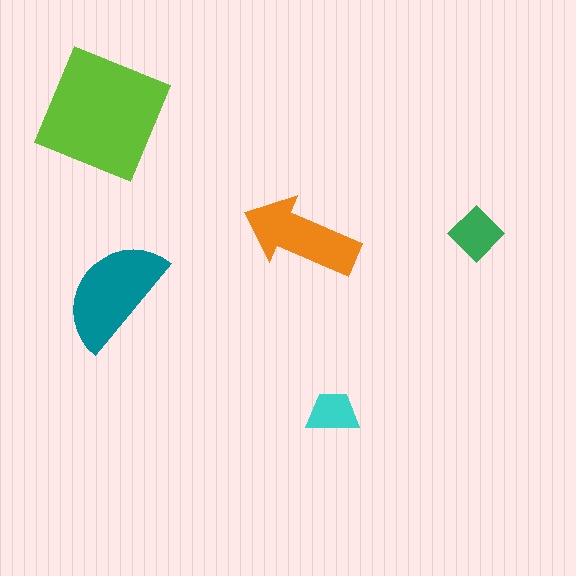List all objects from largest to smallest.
The lime square, the teal semicircle, the orange arrow, the green diamond, the cyan trapezoid.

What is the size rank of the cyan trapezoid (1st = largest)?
5th.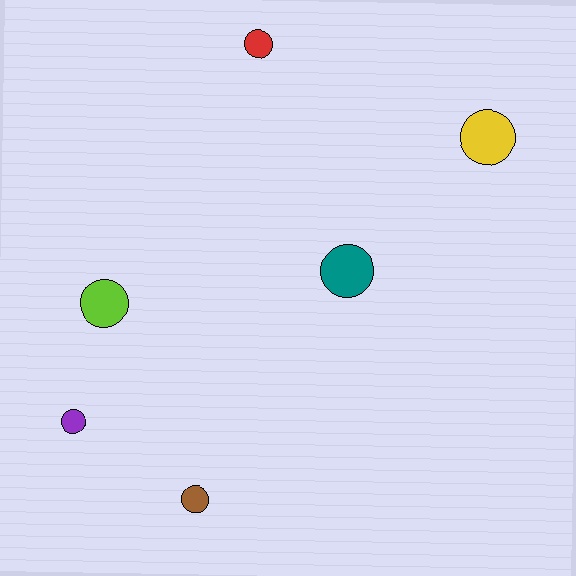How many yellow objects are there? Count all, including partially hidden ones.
There is 1 yellow object.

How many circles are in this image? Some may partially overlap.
There are 6 circles.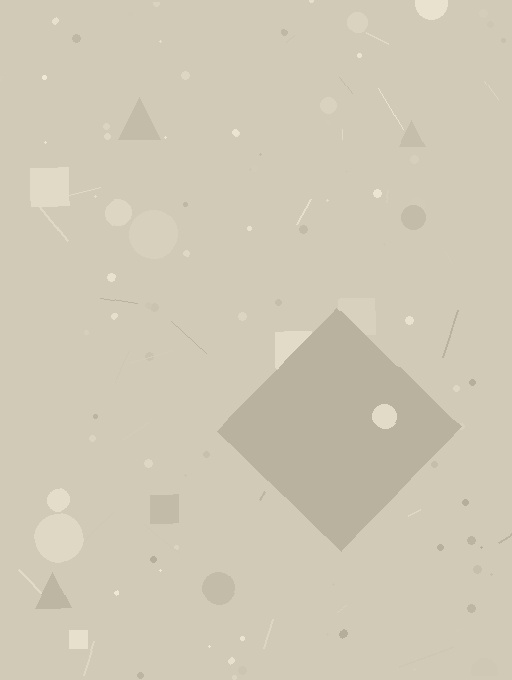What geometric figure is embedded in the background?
A diamond is embedded in the background.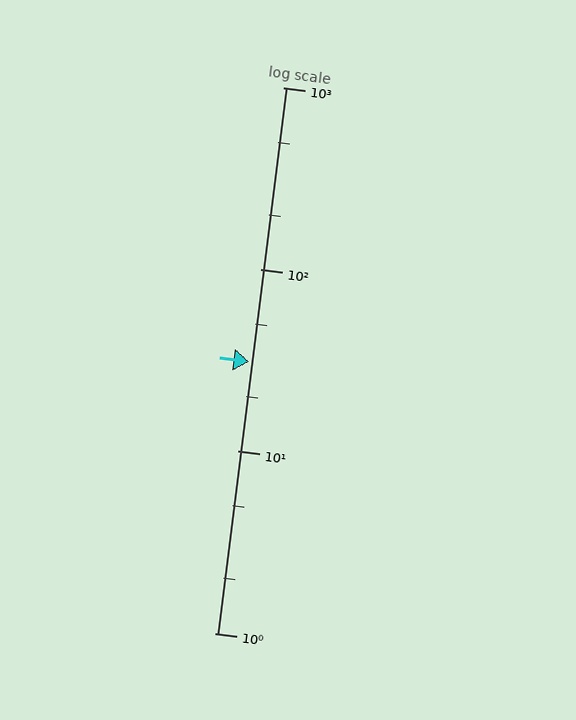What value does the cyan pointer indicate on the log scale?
The pointer indicates approximately 31.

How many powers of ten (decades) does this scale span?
The scale spans 3 decades, from 1 to 1000.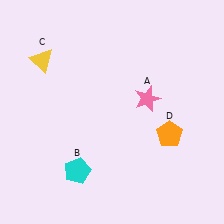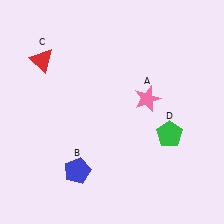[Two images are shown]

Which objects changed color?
B changed from cyan to blue. C changed from yellow to red. D changed from orange to green.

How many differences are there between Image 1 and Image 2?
There are 3 differences between the two images.